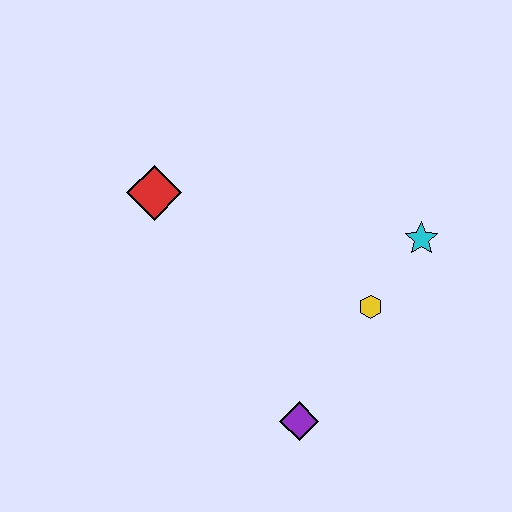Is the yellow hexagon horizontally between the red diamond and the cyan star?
Yes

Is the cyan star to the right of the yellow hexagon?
Yes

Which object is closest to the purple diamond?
The yellow hexagon is closest to the purple diamond.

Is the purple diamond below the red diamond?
Yes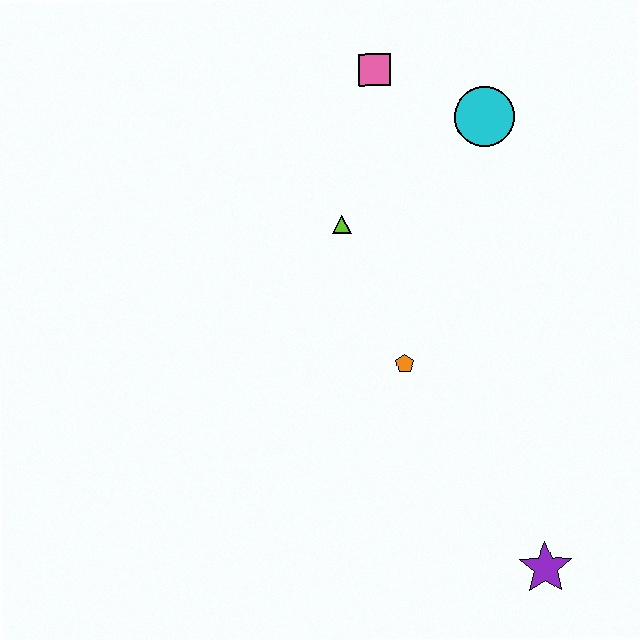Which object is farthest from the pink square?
The purple star is farthest from the pink square.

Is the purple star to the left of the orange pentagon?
No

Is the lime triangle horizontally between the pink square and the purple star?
No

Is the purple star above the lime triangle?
No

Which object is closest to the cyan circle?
The pink square is closest to the cyan circle.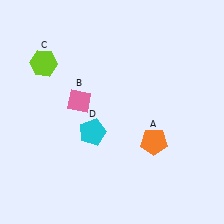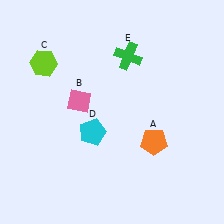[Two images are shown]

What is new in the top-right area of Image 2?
A green cross (E) was added in the top-right area of Image 2.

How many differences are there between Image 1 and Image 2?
There is 1 difference between the two images.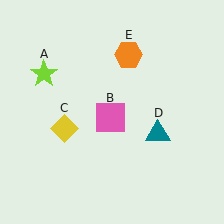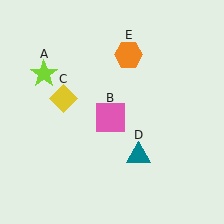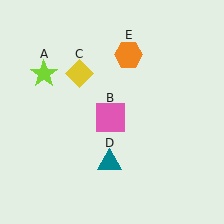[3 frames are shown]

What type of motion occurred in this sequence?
The yellow diamond (object C), teal triangle (object D) rotated clockwise around the center of the scene.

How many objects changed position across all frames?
2 objects changed position: yellow diamond (object C), teal triangle (object D).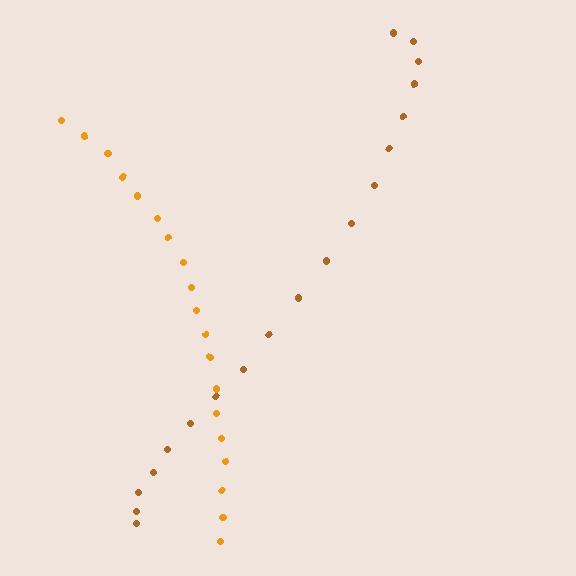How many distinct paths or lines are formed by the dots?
There are 2 distinct paths.